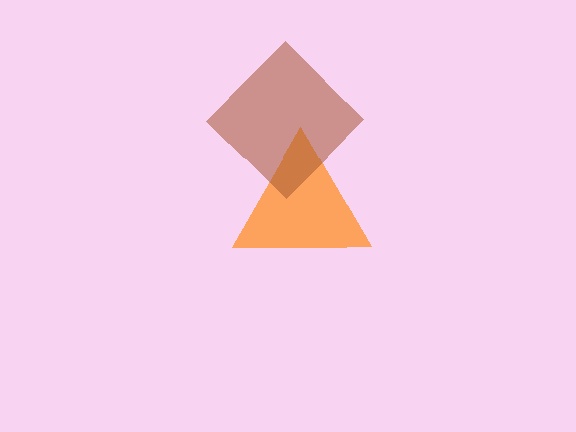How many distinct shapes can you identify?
There are 2 distinct shapes: an orange triangle, a brown diamond.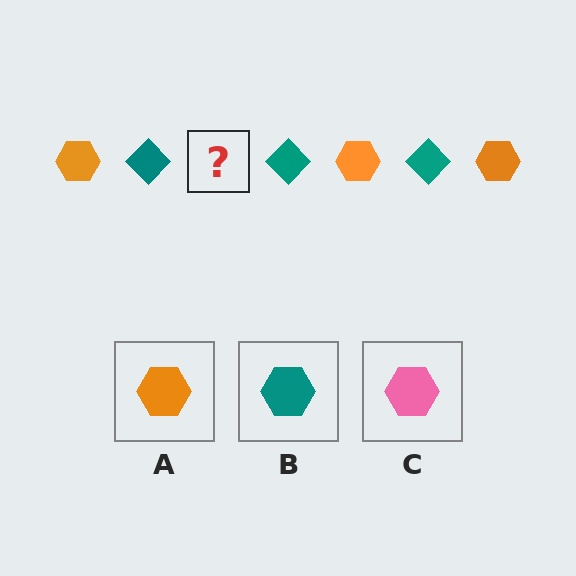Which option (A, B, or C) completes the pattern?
A.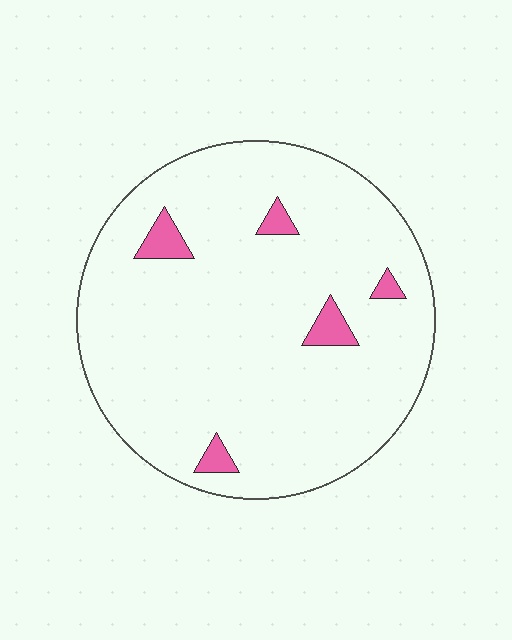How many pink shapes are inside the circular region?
5.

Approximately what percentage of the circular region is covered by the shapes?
Approximately 5%.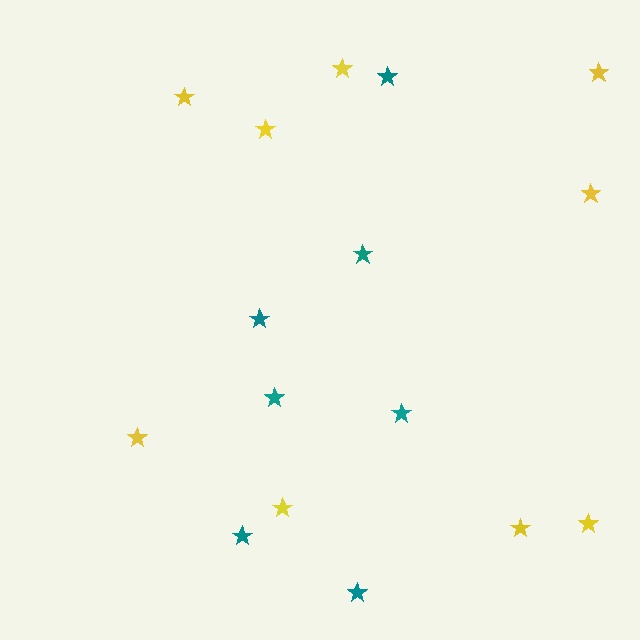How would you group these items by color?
There are 2 groups: one group of yellow stars (9) and one group of teal stars (7).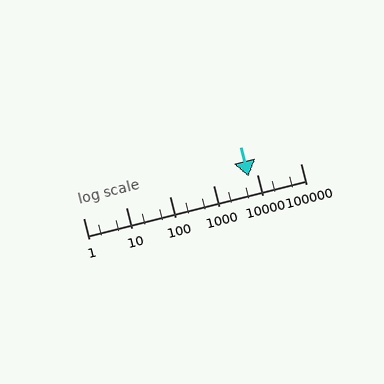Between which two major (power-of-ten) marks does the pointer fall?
The pointer is between 1000 and 10000.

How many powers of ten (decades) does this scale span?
The scale spans 5 decades, from 1 to 100000.